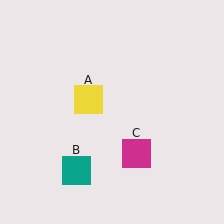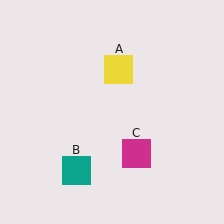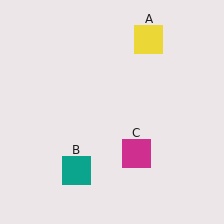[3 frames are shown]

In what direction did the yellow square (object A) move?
The yellow square (object A) moved up and to the right.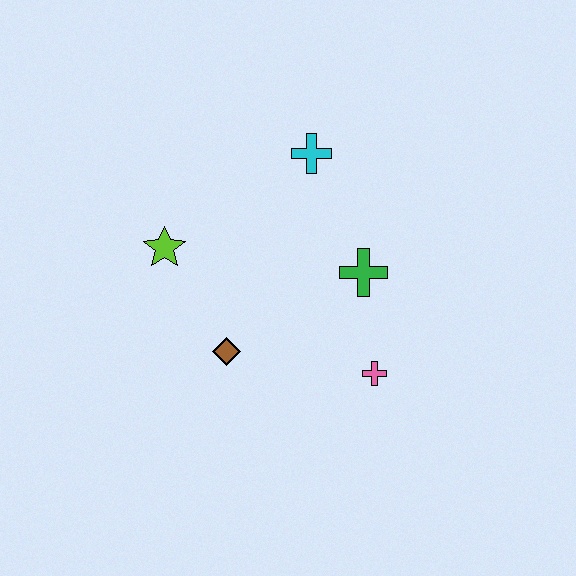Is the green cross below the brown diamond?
No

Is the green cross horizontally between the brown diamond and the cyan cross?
No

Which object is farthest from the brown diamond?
The cyan cross is farthest from the brown diamond.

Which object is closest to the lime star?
The brown diamond is closest to the lime star.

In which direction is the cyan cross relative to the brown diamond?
The cyan cross is above the brown diamond.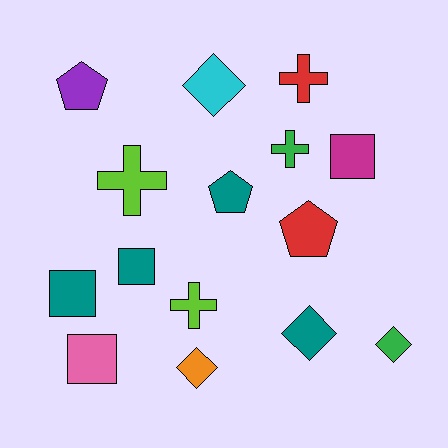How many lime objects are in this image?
There are 2 lime objects.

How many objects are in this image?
There are 15 objects.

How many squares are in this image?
There are 4 squares.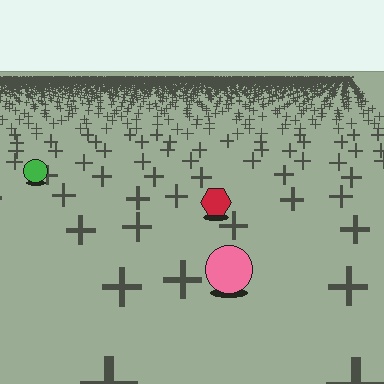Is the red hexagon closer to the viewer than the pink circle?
No. The pink circle is closer — you can tell from the texture gradient: the ground texture is coarser near it.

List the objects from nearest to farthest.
From nearest to farthest: the pink circle, the red hexagon, the green circle.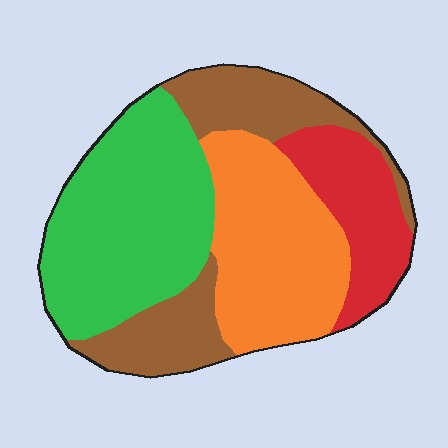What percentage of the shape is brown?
Brown takes up about one quarter (1/4) of the shape.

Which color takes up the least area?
Red, at roughly 15%.